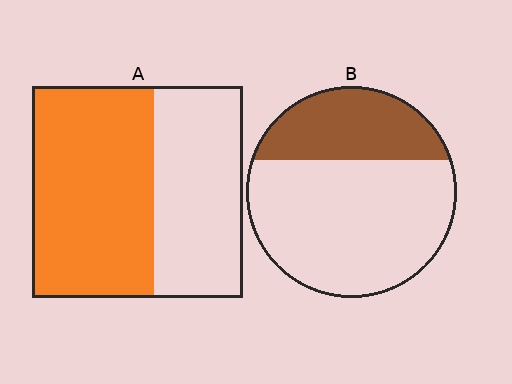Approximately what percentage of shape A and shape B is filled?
A is approximately 60% and B is approximately 30%.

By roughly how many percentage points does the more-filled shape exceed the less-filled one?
By roughly 25 percentage points (A over B).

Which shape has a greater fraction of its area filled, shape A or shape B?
Shape A.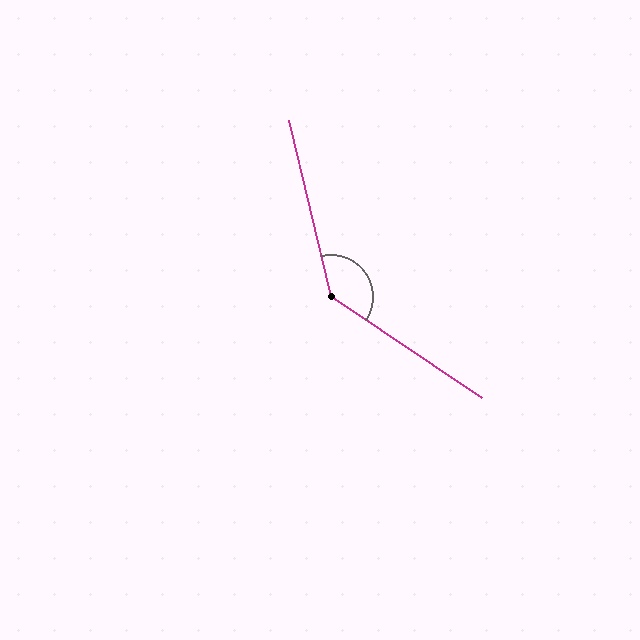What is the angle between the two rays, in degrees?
Approximately 137 degrees.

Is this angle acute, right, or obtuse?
It is obtuse.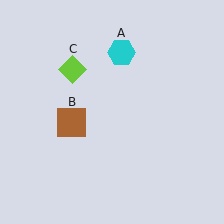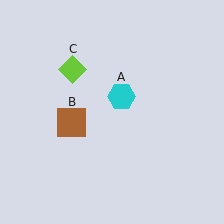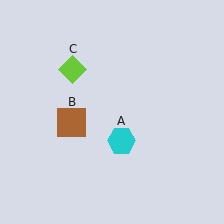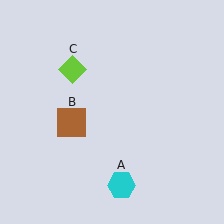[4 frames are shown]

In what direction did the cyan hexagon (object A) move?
The cyan hexagon (object A) moved down.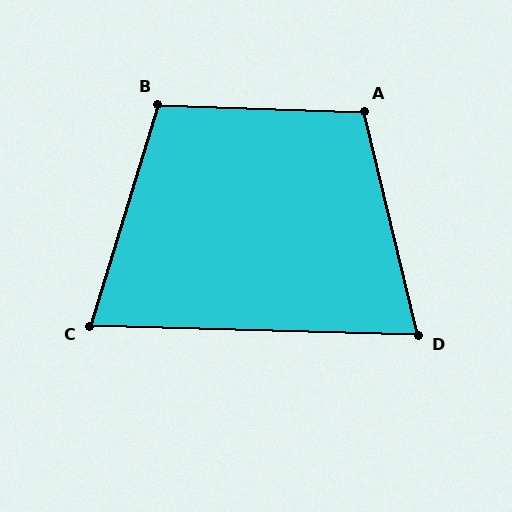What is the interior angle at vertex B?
Approximately 105 degrees (obtuse).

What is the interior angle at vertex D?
Approximately 75 degrees (acute).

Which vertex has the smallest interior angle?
C, at approximately 75 degrees.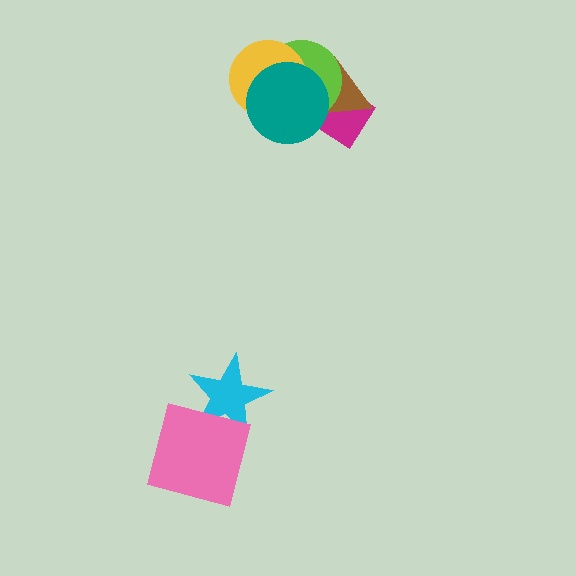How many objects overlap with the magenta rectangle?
4 objects overlap with the magenta rectangle.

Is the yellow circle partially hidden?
Yes, it is partially covered by another shape.